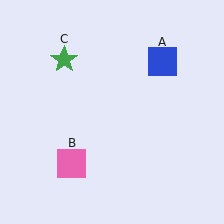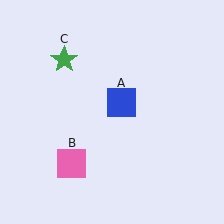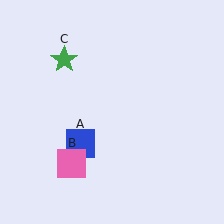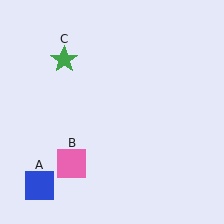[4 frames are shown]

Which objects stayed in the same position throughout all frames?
Pink square (object B) and green star (object C) remained stationary.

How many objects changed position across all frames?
1 object changed position: blue square (object A).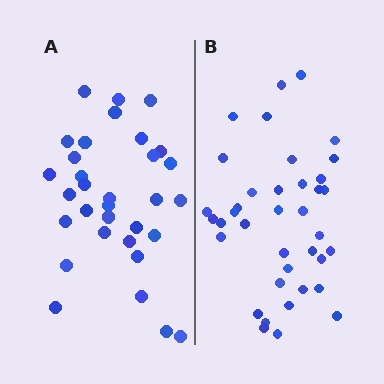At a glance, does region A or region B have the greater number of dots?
Region B (the right region) has more dots.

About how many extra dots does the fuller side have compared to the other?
Region B has about 6 more dots than region A.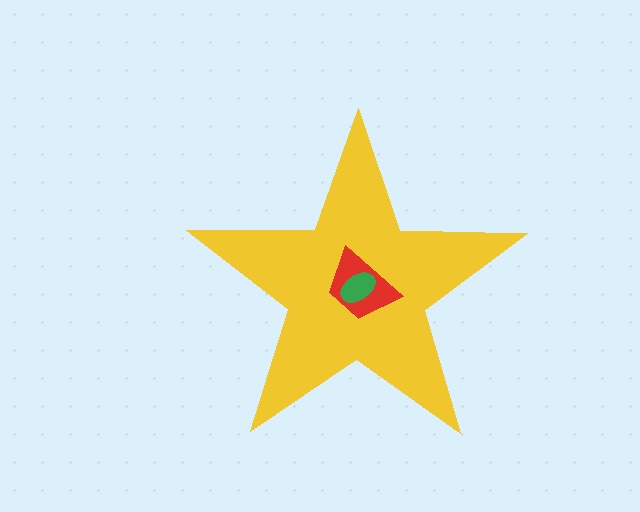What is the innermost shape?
The green ellipse.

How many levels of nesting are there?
3.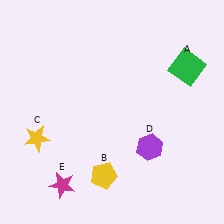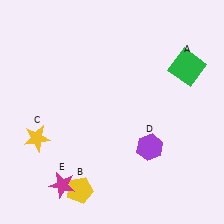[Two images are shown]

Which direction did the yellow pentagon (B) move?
The yellow pentagon (B) moved left.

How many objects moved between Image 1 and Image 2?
1 object moved between the two images.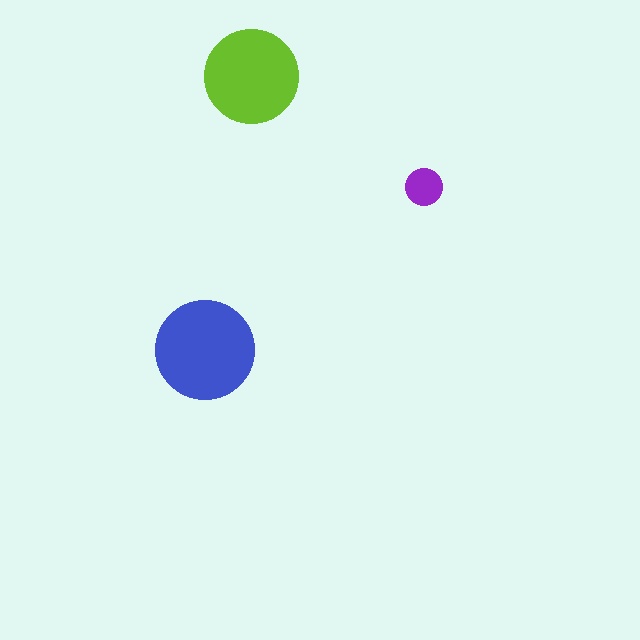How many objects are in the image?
There are 3 objects in the image.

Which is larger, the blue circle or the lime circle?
The blue one.